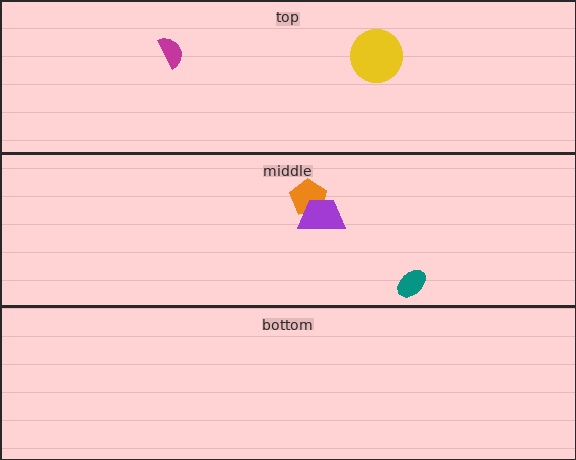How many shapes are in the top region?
2.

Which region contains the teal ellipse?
The middle region.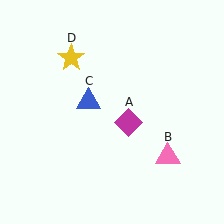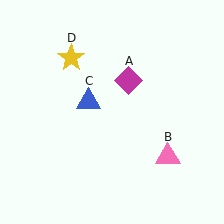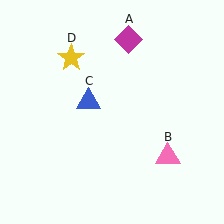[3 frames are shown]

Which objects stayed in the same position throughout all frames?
Pink triangle (object B) and blue triangle (object C) and yellow star (object D) remained stationary.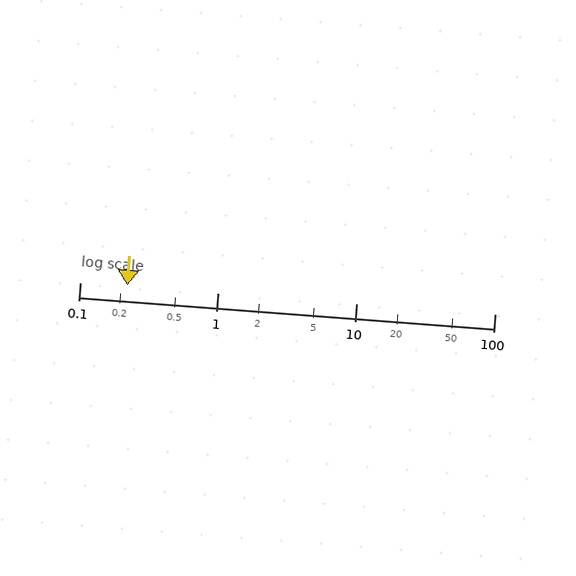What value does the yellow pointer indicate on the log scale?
The pointer indicates approximately 0.22.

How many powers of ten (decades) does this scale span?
The scale spans 3 decades, from 0.1 to 100.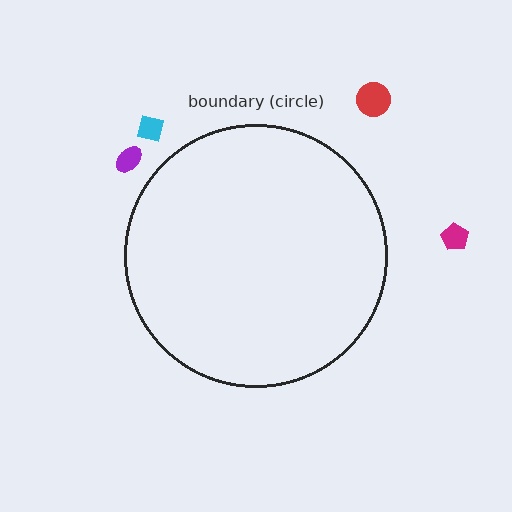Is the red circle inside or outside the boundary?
Outside.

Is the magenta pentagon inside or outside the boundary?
Outside.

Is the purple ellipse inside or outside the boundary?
Outside.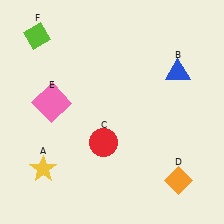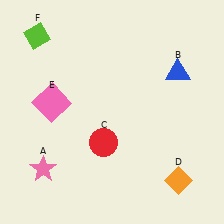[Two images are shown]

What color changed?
The star (A) changed from yellow in Image 1 to pink in Image 2.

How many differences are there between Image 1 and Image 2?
There is 1 difference between the two images.